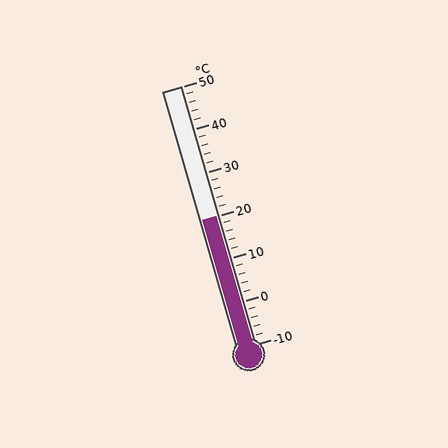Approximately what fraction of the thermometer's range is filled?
The thermometer is filled to approximately 50% of its range.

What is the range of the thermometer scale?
The thermometer scale ranges from -10°C to 50°C.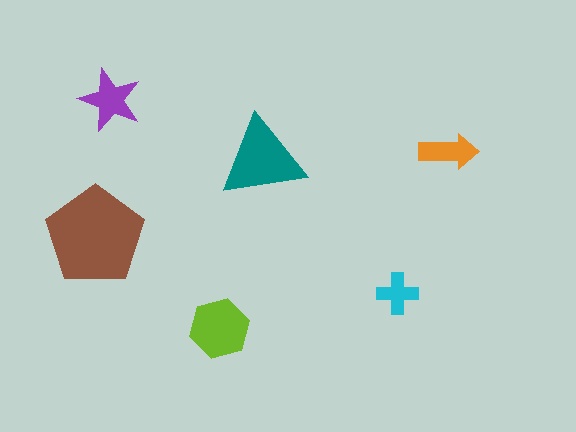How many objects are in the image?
There are 6 objects in the image.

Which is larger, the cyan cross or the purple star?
The purple star.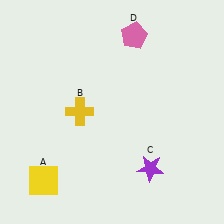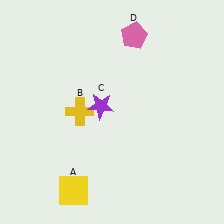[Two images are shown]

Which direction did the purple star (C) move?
The purple star (C) moved up.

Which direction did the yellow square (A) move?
The yellow square (A) moved right.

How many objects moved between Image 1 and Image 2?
2 objects moved between the two images.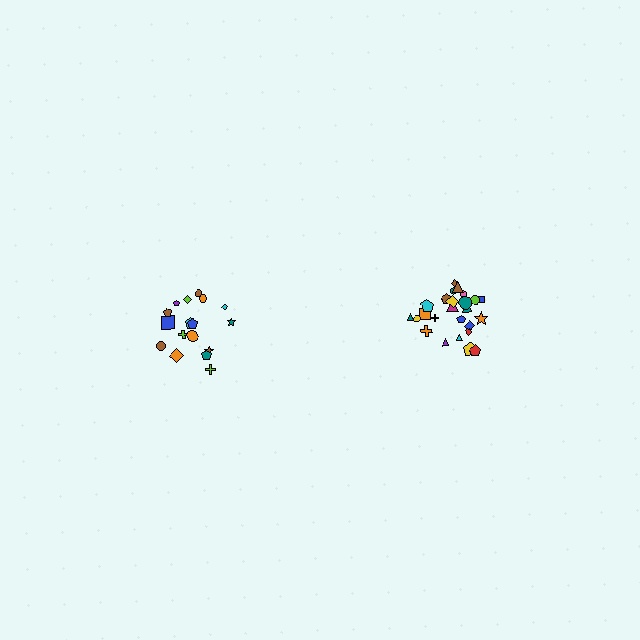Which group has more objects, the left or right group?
The right group.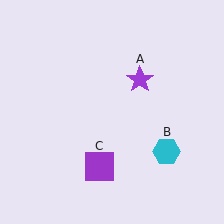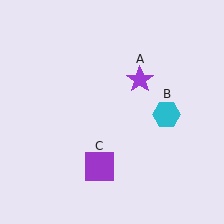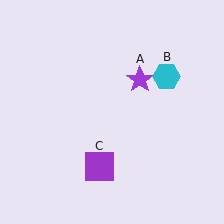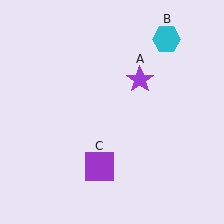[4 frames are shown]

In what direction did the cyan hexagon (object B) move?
The cyan hexagon (object B) moved up.